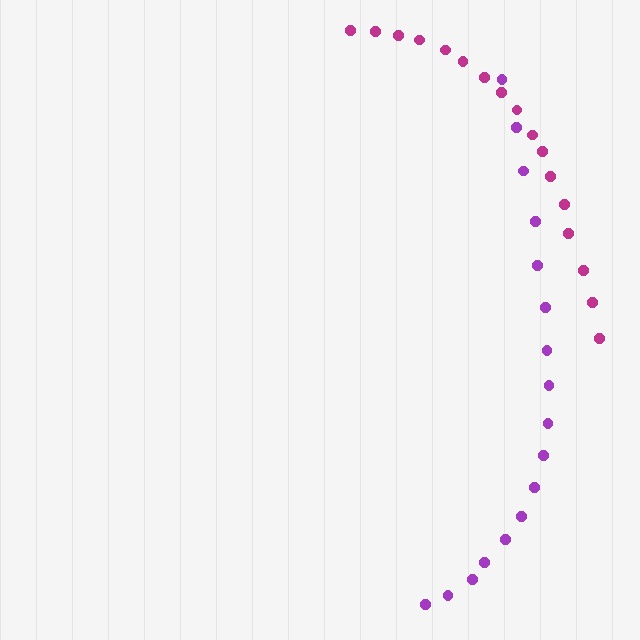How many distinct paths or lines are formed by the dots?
There are 2 distinct paths.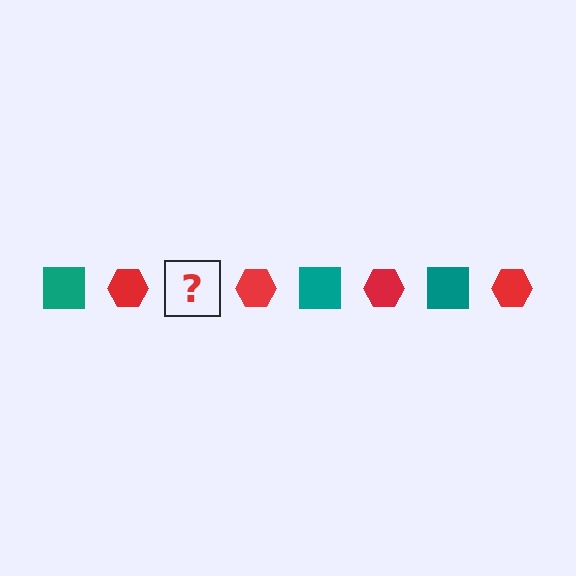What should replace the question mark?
The question mark should be replaced with a teal square.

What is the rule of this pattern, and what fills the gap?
The rule is that the pattern alternates between teal square and red hexagon. The gap should be filled with a teal square.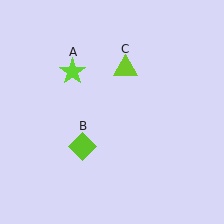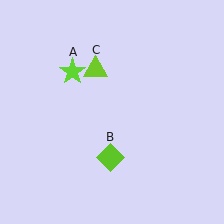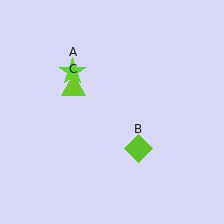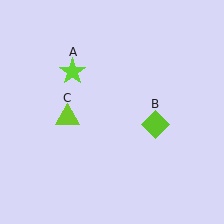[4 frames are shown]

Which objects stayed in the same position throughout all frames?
Lime star (object A) remained stationary.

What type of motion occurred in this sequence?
The lime diamond (object B), lime triangle (object C) rotated counterclockwise around the center of the scene.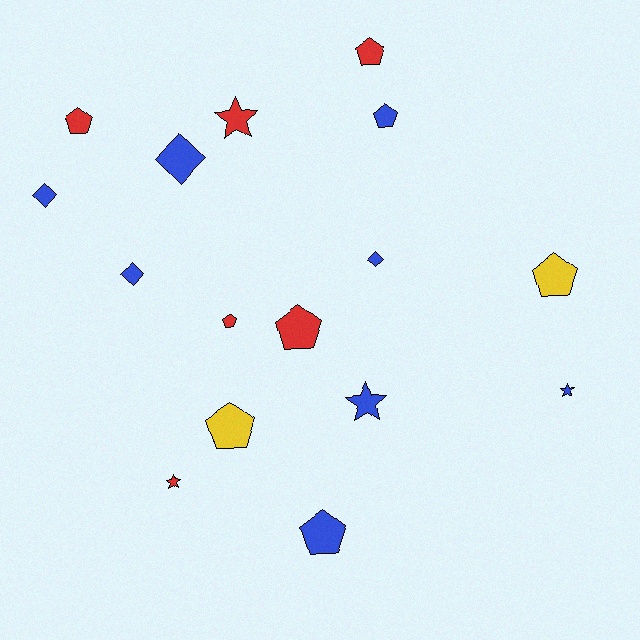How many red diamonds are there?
There are no red diamonds.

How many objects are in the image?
There are 16 objects.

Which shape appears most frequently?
Pentagon, with 8 objects.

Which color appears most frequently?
Blue, with 8 objects.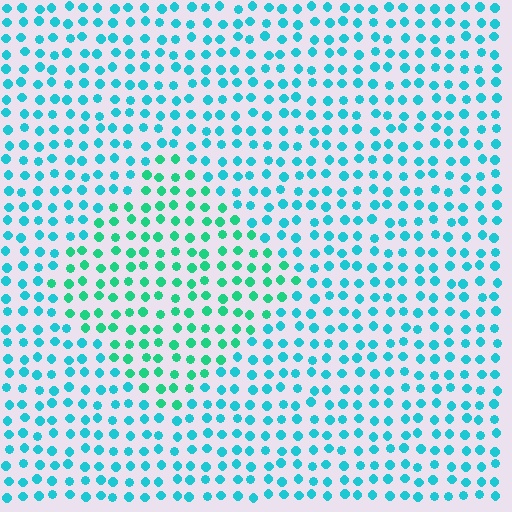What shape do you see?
I see a diamond.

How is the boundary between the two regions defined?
The boundary is defined purely by a slight shift in hue (about 30 degrees). Spacing, size, and orientation are identical on both sides.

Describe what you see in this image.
The image is filled with small cyan elements in a uniform arrangement. A diamond-shaped region is visible where the elements are tinted to a slightly different hue, forming a subtle color boundary.